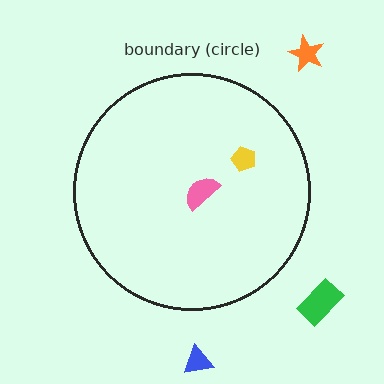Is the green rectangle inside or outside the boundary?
Outside.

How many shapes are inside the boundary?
2 inside, 3 outside.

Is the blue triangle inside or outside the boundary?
Outside.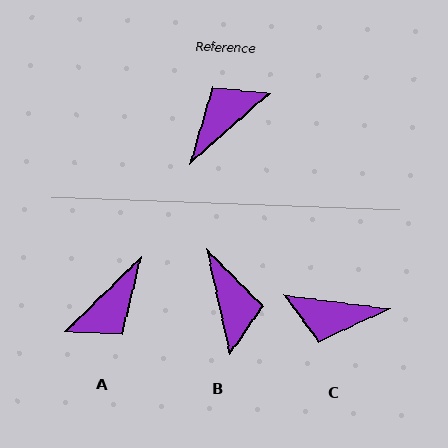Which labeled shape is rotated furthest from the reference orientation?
A, about 177 degrees away.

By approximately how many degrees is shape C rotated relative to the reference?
Approximately 131 degrees counter-clockwise.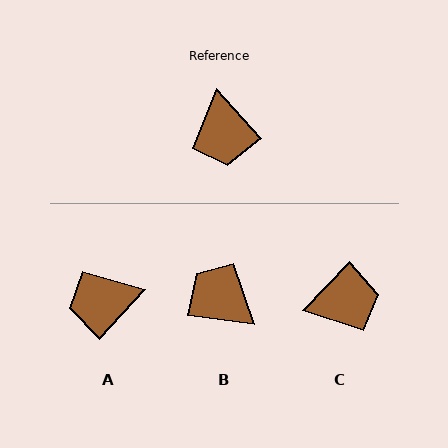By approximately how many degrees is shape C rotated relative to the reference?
Approximately 93 degrees counter-clockwise.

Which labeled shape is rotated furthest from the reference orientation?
B, about 140 degrees away.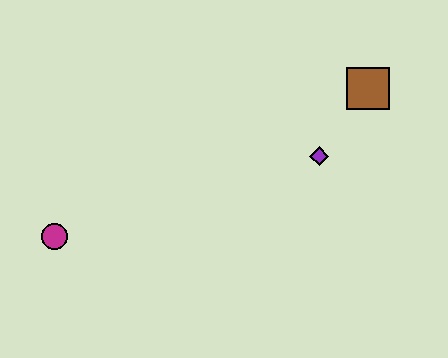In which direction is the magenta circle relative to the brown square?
The magenta circle is to the left of the brown square.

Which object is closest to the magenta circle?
The purple diamond is closest to the magenta circle.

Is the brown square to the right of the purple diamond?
Yes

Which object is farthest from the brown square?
The magenta circle is farthest from the brown square.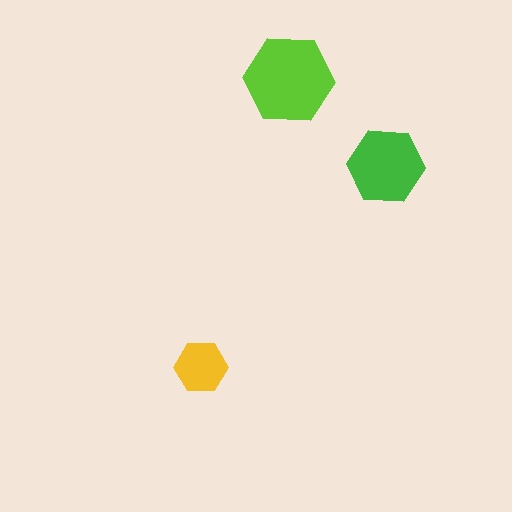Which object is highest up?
The lime hexagon is topmost.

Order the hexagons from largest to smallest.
the lime one, the green one, the yellow one.